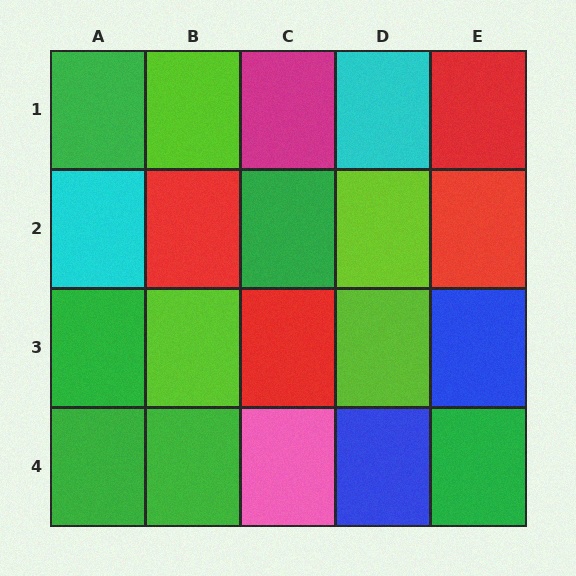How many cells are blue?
2 cells are blue.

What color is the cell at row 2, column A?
Cyan.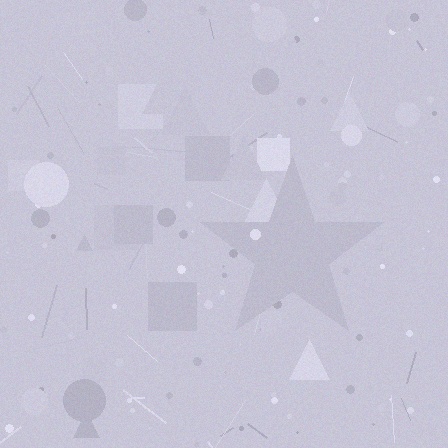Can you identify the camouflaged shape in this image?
The camouflaged shape is a star.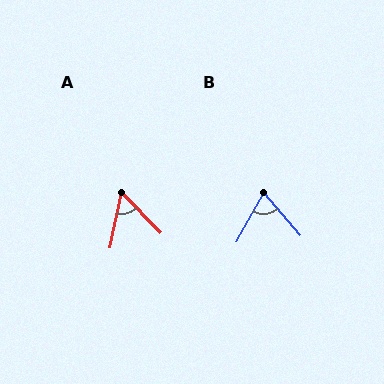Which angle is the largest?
B, at approximately 70 degrees.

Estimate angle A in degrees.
Approximately 57 degrees.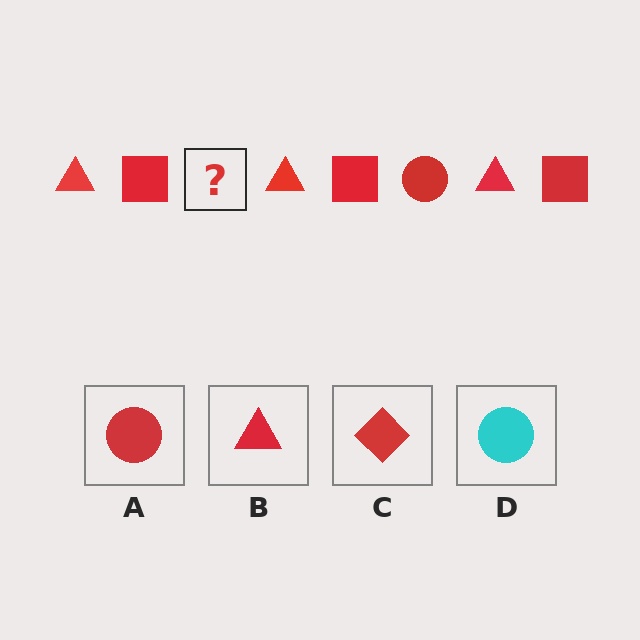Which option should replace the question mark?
Option A.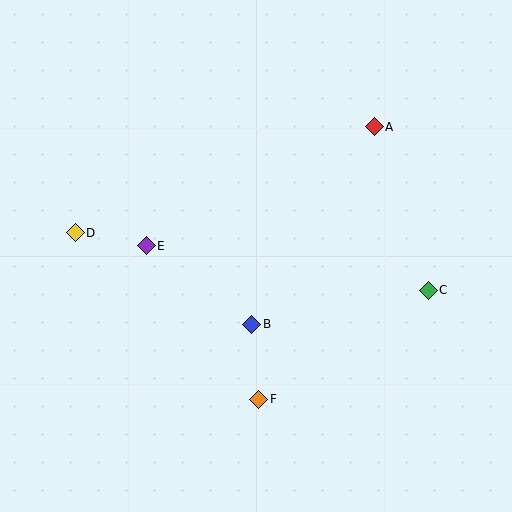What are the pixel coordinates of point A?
Point A is at (374, 127).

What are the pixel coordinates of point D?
Point D is at (75, 233).